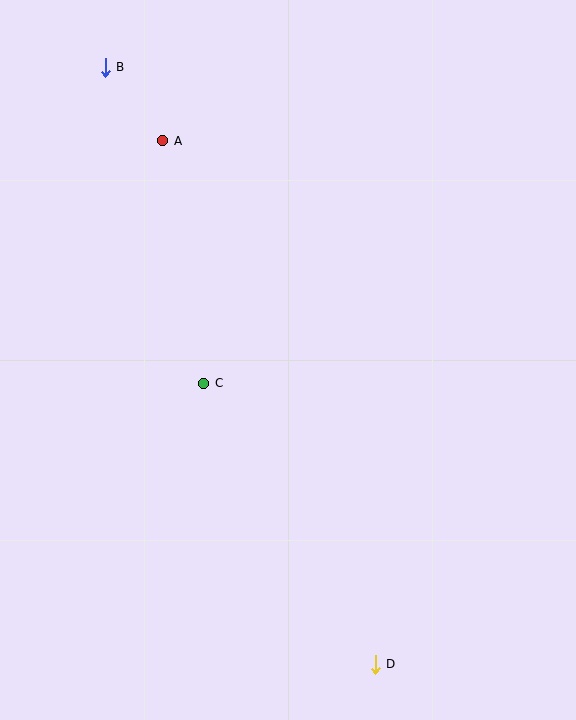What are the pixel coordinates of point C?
Point C is at (204, 383).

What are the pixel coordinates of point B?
Point B is at (105, 67).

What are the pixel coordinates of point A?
Point A is at (163, 141).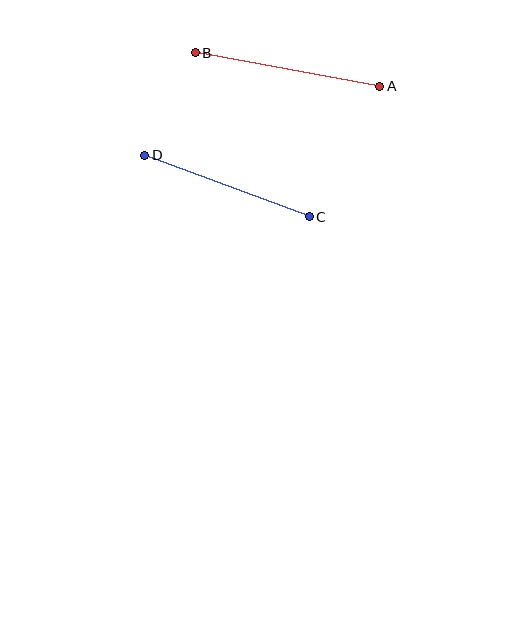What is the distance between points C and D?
The distance is approximately 176 pixels.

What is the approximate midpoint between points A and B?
The midpoint is at approximately (288, 69) pixels.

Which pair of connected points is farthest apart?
Points A and B are farthest apart.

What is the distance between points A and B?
The distance is approximately 187 pixels.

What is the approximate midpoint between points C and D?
The midpoint is at approximately (227, 186) pixels.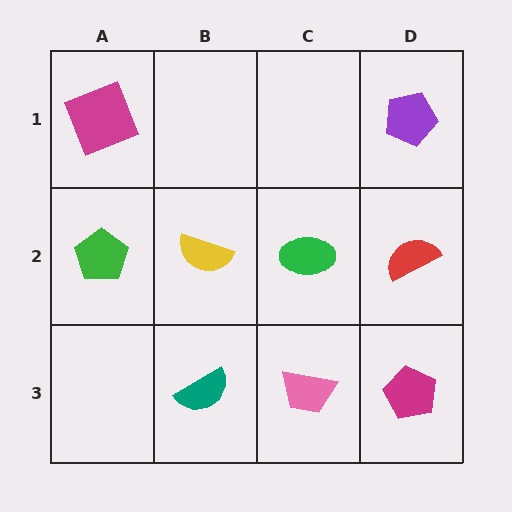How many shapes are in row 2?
4 shapes.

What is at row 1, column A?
A magenta square.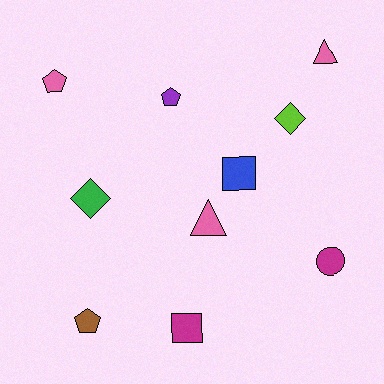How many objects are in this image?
There are 10 objects.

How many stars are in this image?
There are no stars.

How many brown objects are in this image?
There is 1 brown object.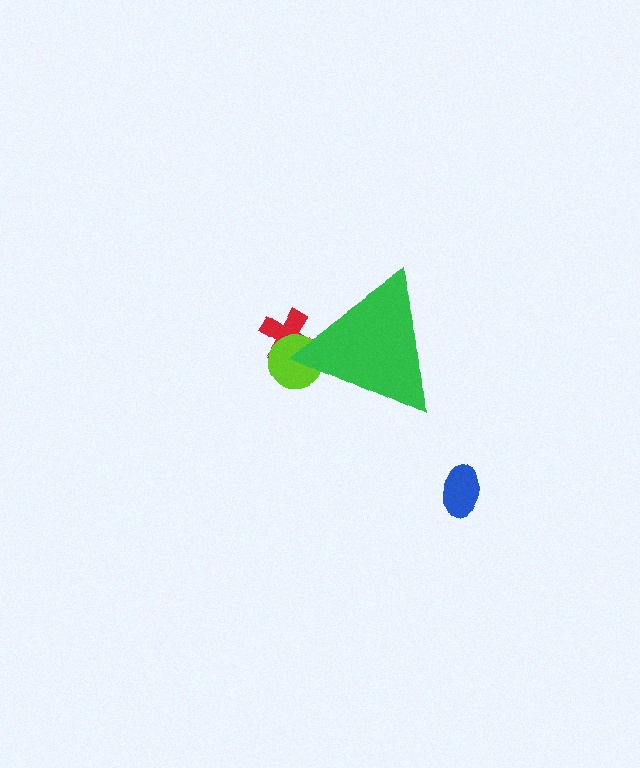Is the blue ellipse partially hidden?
No, the blue ellipse is fully visible.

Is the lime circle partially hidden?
Yes, the lime circle is partially hidden behind the green triangle.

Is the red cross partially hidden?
Yes, the red cross is partially hidden behind the green triangle.